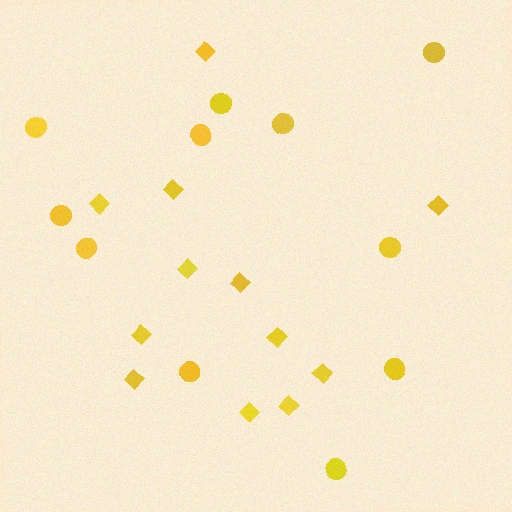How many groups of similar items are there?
There are 2 groups: one group of diamonds (12) and one group of circles (11).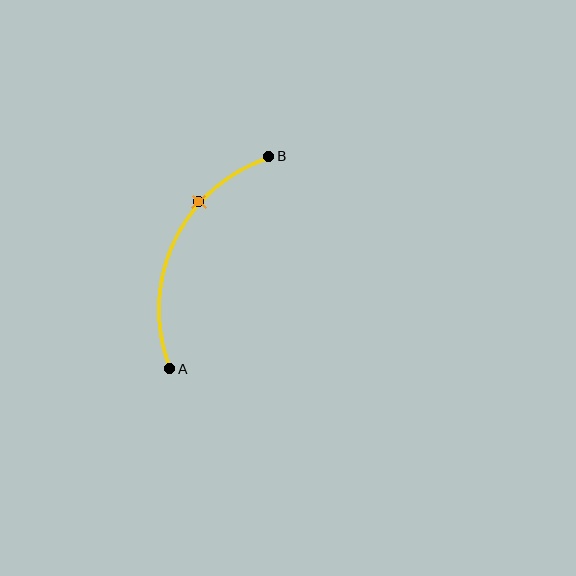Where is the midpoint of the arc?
The arc midpoint is the point on the curve farthest from the straight line joining A and B. It sits to the left of that line.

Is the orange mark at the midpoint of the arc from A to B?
No. The orange mark lies on the arc but is closer to endpoint B. The arc midpoint would be at the point on the curve equidistant along the arc from both A and B.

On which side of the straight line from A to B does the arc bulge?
The arc bulges to the left of the straight line connecting A and B.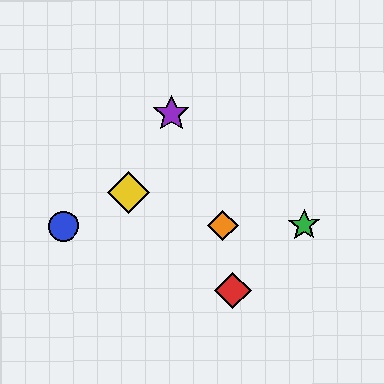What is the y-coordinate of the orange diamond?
The orange diamond is at y≈225.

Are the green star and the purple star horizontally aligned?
No, the green star is at y≈225 and the purple star is at y≈114.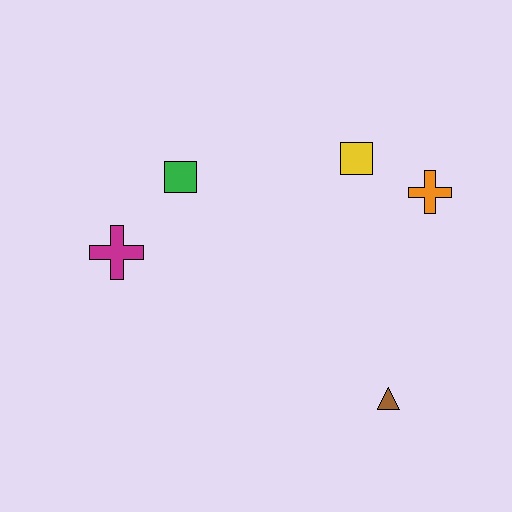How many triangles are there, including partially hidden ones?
There is 1 triangle.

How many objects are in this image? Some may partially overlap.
There are 5 objects.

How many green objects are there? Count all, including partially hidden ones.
There is 1 green object.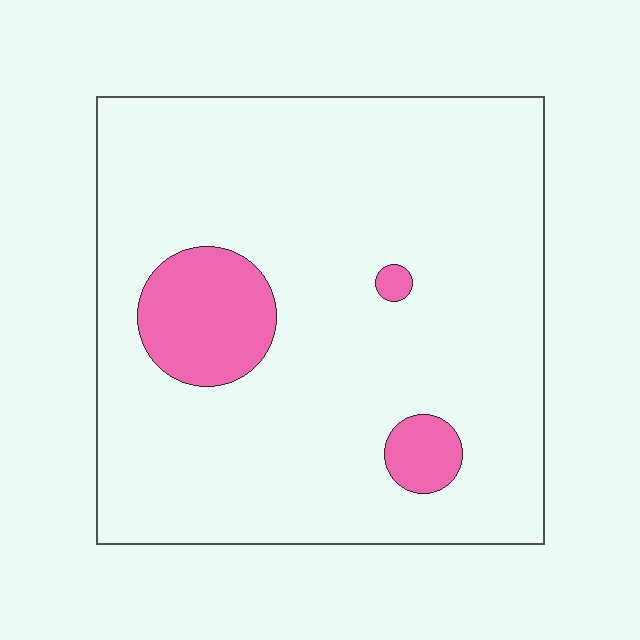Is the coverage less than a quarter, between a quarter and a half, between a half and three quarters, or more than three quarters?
Less than a quarter.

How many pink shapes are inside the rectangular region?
3.